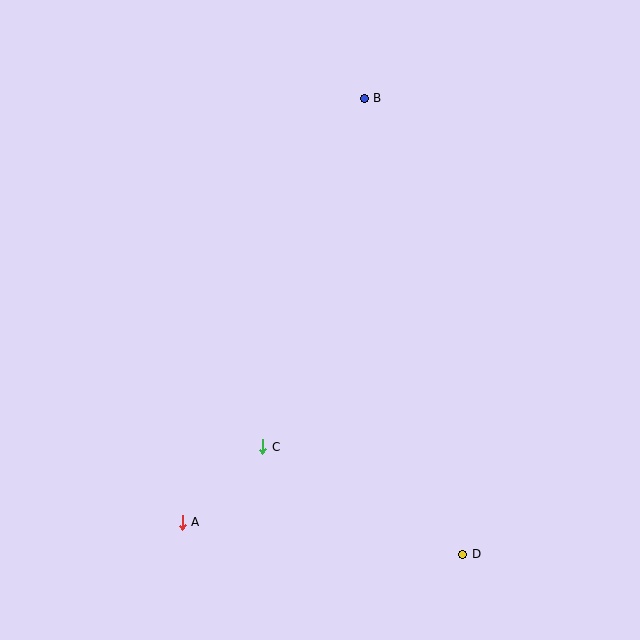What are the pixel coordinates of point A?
Point A is at (182, 522).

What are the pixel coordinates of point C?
Point C is at (263, 447).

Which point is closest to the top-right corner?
Point B is closest to the top-right corner.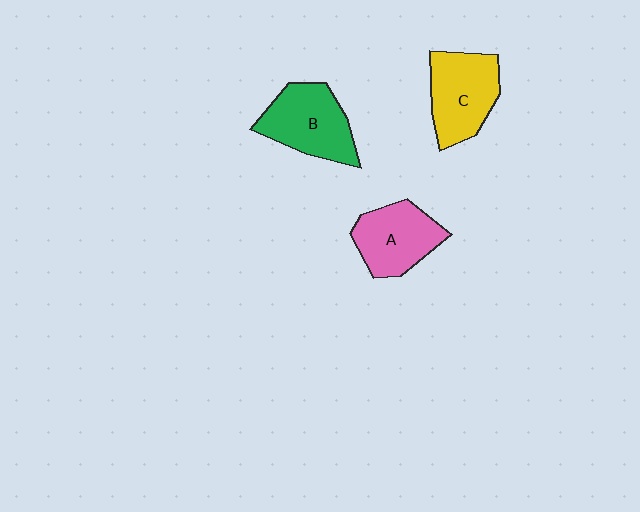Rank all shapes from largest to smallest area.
From largest to smallest: B (green), C (yellow), A (pink).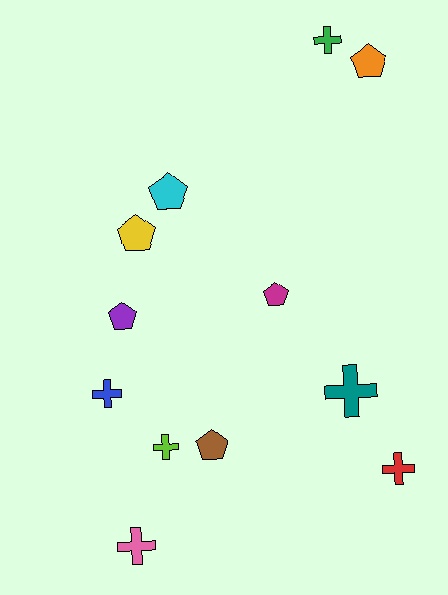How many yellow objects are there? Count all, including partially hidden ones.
There is 1 yellow object.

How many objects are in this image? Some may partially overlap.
There are 12 objects.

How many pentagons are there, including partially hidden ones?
There are 6 pentagons.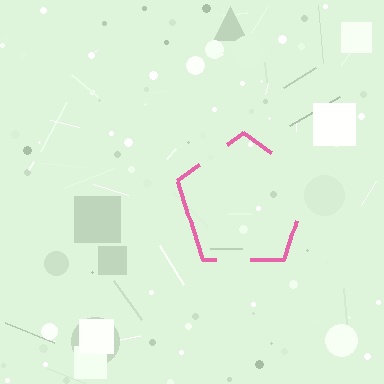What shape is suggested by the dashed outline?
The dashed outline suggests a pentagon.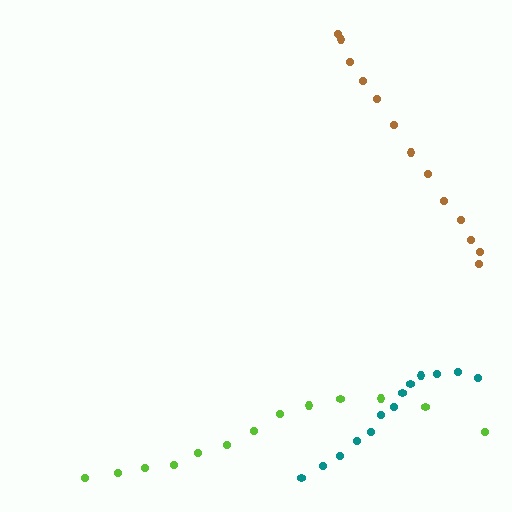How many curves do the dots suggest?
There are 3 distinct paths.